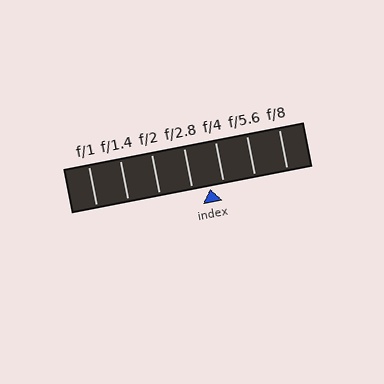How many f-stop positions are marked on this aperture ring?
There are 7 f-stop positions marked.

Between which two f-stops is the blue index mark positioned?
The index mark is between f/2.8 and f/4.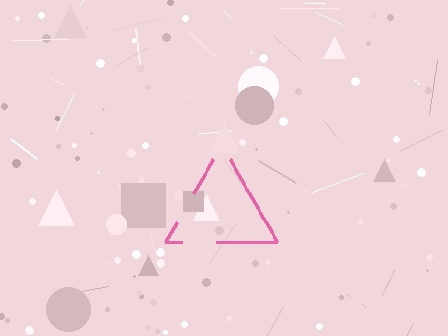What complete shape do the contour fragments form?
The contour fragments form a triangle.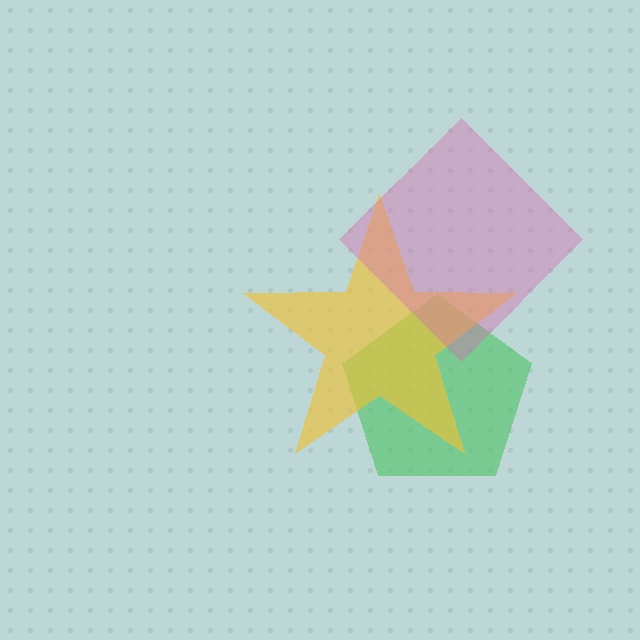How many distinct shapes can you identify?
There are 3 distinct shapes: a green pentagon, a yellow star, a pink diamond.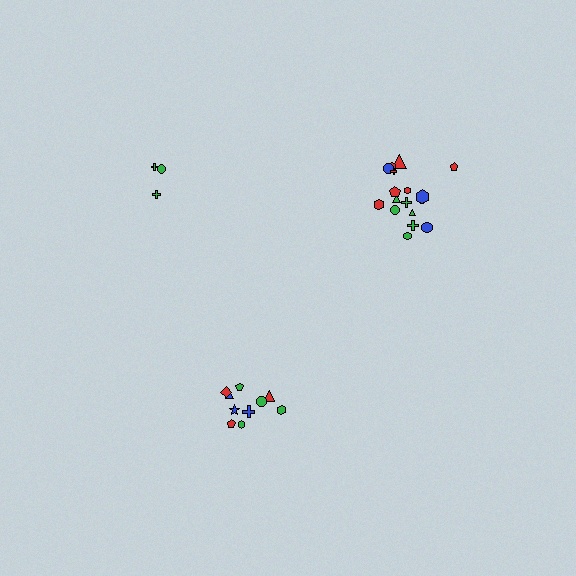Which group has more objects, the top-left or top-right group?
The top-right group.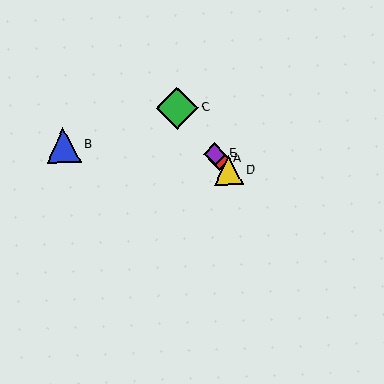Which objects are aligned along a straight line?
Objects A, C, D, E are aligned along a straight line.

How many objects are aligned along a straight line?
4 objects (A, C, D, E) are aligned along a straight line.